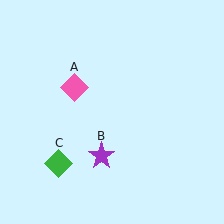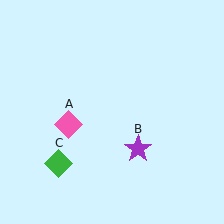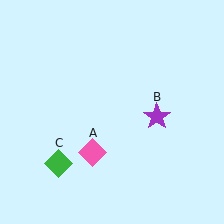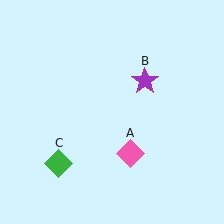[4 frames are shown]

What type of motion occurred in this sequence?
The pink diamond (object A), purple star (object B) rotated counterclockwise around the center of the scene.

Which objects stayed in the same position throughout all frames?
Green diamond (object C) remained stationary.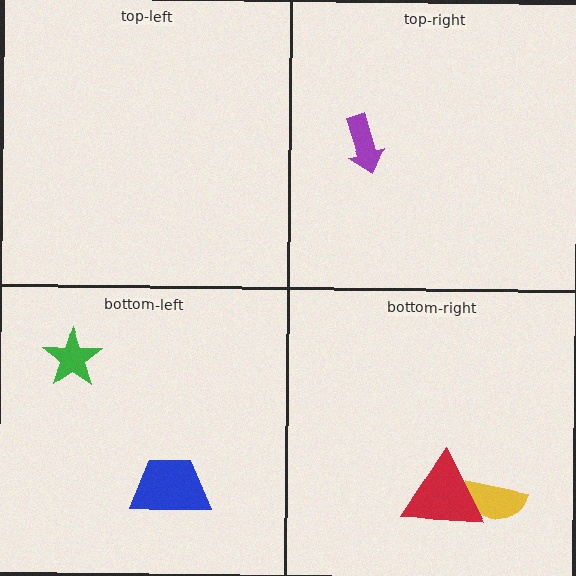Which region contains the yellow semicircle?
The bottom-right region.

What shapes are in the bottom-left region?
The blue trapezoid, the green star.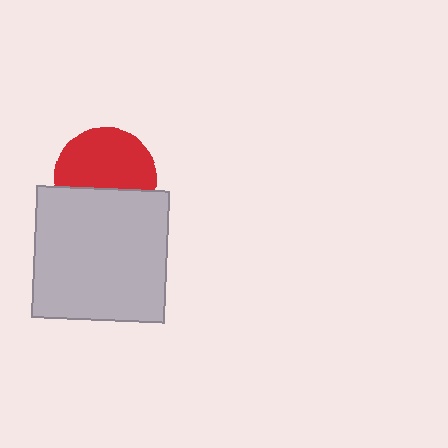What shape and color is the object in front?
The object in front is a light gray square.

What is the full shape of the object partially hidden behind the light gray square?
The partially hidden object is a red circle.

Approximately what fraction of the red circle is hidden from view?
Roughly 38% of the red circle is hidden behind the light gray square.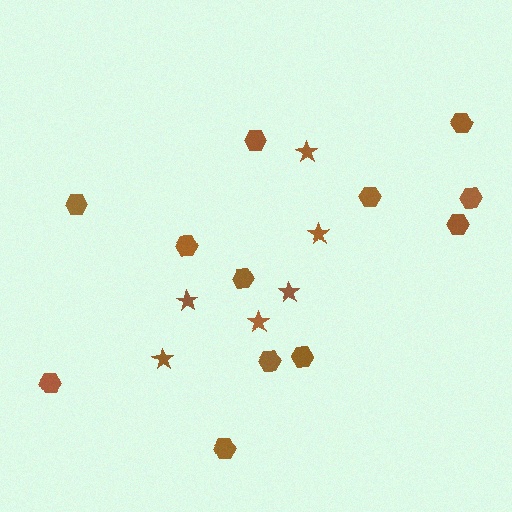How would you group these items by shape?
There are 2 groups: one group of stars (6) and one group of hexagons (12).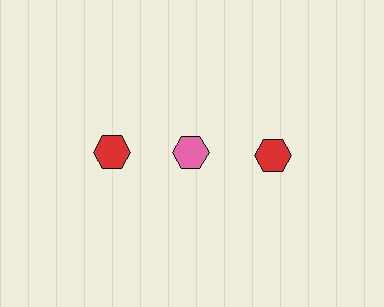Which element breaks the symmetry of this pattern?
The pink hexagon in the top row, second from left column breaks the symmetry. All other shapes are red hexagons.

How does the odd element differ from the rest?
It has a different color: pink instead of red.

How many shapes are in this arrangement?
There are 3 shapes arranged in a grid pattern.